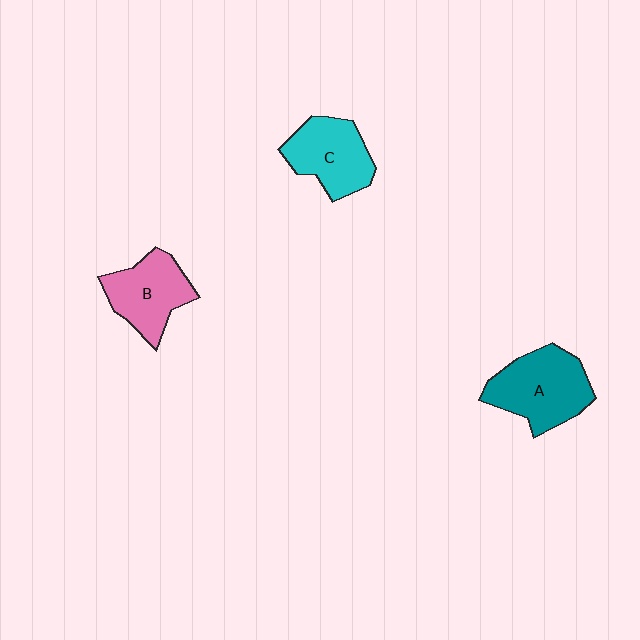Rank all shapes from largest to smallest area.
From largest to smallest: A (teal), C (cyan), B (pink).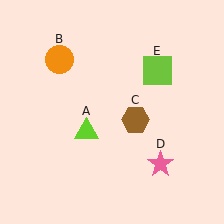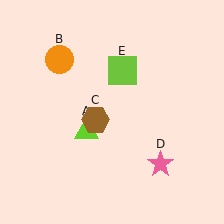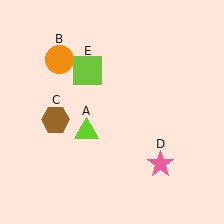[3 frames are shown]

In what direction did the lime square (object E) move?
The lime square (object E) moved left.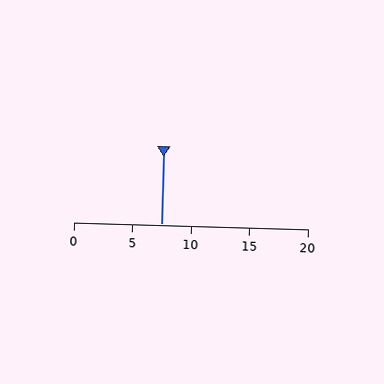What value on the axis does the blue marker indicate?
The marker indicates approximately 7.5.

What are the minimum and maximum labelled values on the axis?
The axis runs from 0 to 20.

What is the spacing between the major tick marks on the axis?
The major ticks are spaced 5 apart.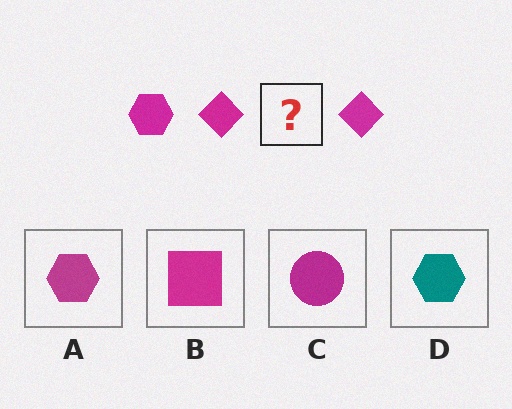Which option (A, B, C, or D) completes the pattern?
A.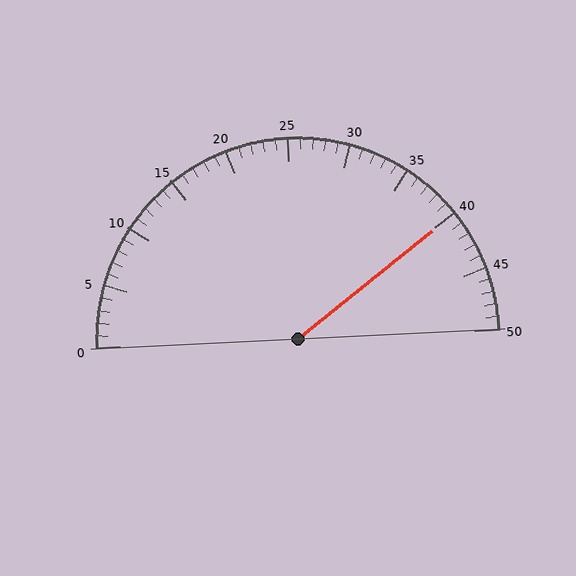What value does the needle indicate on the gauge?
The needle indicates approximately 40.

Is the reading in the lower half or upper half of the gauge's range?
The reading is in the upper half of the range (0 to 50).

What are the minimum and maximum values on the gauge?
The gauge ranges from 0 to 50.